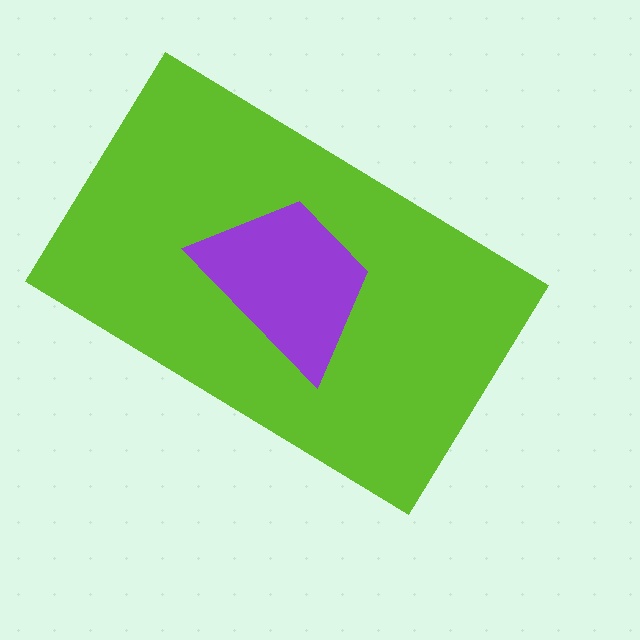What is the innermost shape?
The purple trapezoid.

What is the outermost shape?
The lime rectangle.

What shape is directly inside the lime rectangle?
The purple trapezoid.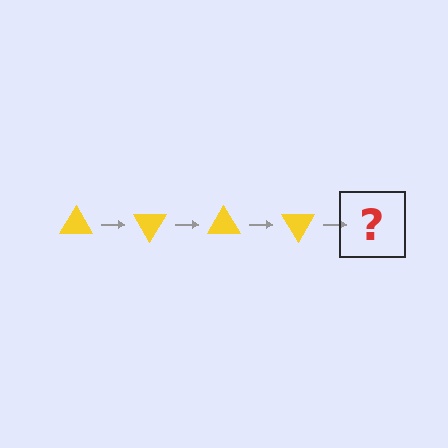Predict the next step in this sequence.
The next step is a yellow triangle rotated 240 degrees.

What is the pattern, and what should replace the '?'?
The pattern is that the triangle rotates 60 degrees each step. The '?' should be a yellow triangle rotated 240 degrees.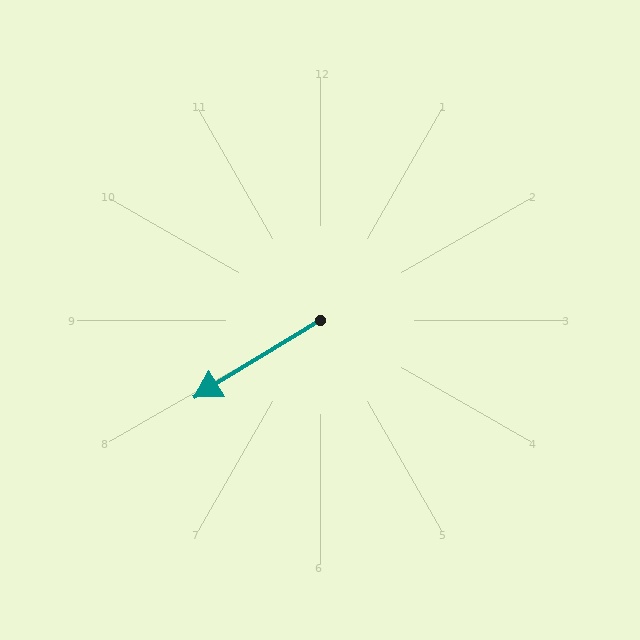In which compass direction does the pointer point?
Southwest.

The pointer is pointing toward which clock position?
Roughly 8 o'clock.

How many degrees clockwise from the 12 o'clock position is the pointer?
Approximately 238 degrees.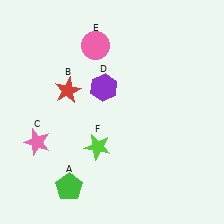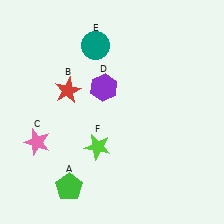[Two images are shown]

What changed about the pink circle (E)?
In Image 1, E is pink. In Image 2, it changed to teal.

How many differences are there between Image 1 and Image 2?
There is 1 difference between the two images.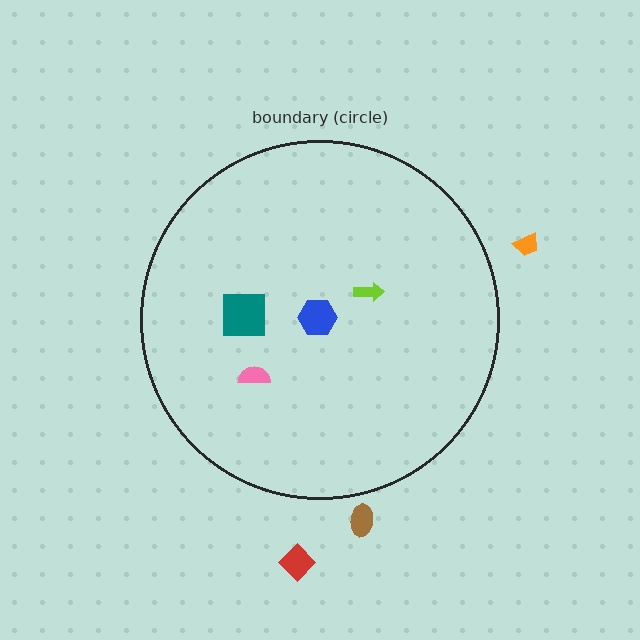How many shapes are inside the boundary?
4 inside, 3 outside.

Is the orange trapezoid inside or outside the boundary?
Outside.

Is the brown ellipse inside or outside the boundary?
Outside.